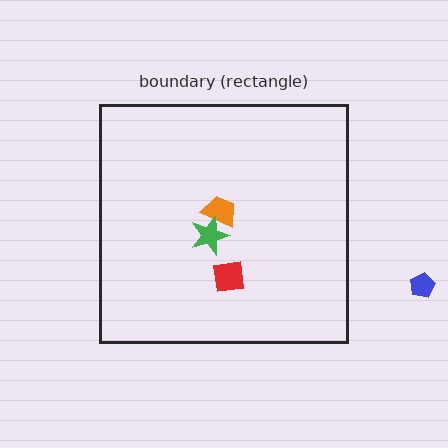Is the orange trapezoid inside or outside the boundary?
Inside.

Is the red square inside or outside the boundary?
Inside.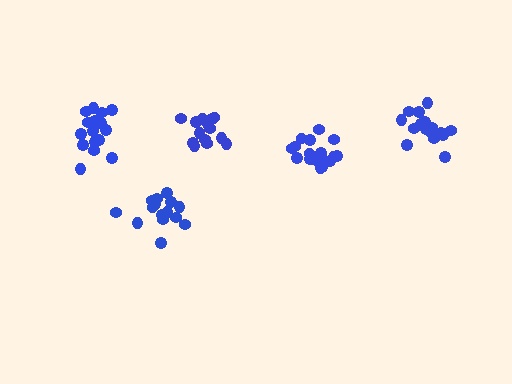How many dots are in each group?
Group 1: 15 dots, Group 2: 15 dots, Group 3: 17 dots, Group 4: 17 dots, Group 5: 17 dots (81 total).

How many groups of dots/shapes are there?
There are 5 groups.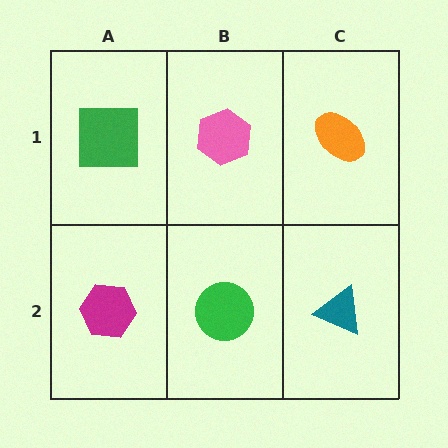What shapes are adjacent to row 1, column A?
A magenta hexagon (row 2, column A), a pink hexagon (row 1, column B).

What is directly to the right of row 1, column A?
A pink hexagon.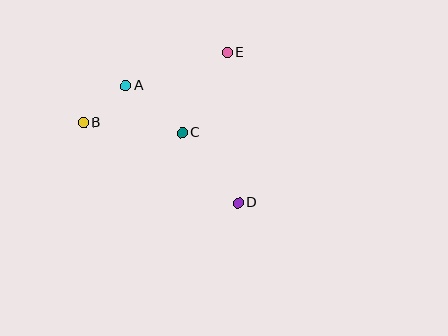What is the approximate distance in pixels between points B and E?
The distance between B and E is approximately 160 pixels.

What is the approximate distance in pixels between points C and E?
The distance between C and E is approximately 92 pixels.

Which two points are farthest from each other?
Points B and D are farthest from each other.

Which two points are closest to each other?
Points A and B are closest to each other.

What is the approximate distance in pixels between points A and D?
The distance between A and D is approximately 162 pixels.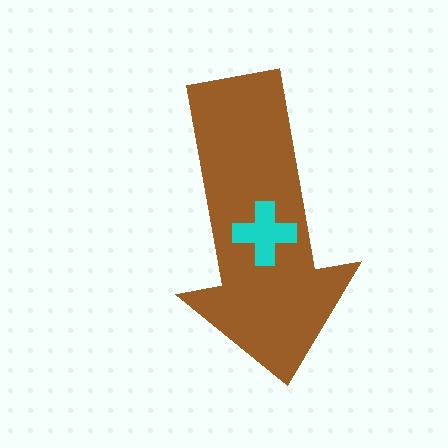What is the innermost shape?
The cyan cross.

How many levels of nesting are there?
2.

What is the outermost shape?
The brown arrow.